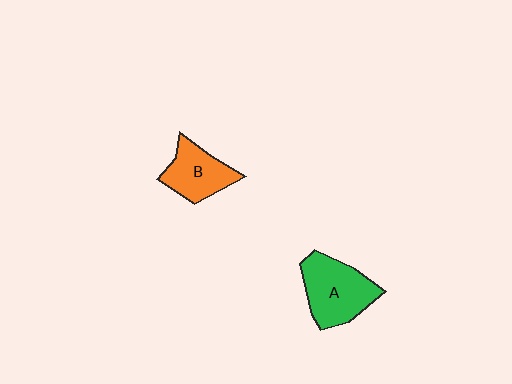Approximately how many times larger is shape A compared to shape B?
Approximately 1.3 times.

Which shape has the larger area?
Shape A (green).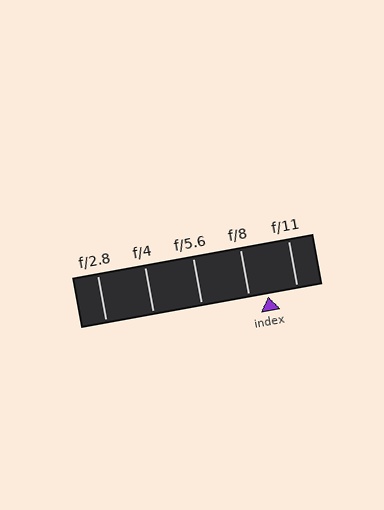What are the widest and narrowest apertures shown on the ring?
The widest aperture shown is f/2.8 and the narrowest is f/11.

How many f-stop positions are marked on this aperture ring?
There are 5 f-stop positions marked.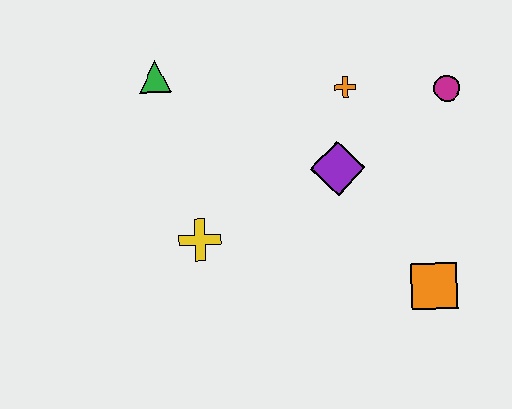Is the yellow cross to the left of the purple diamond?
Yes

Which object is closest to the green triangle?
The yellow cross is closest to the green triangle.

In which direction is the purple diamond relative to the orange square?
The purple diamond is above the orange square.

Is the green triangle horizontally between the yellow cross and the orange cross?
No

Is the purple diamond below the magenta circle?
Yes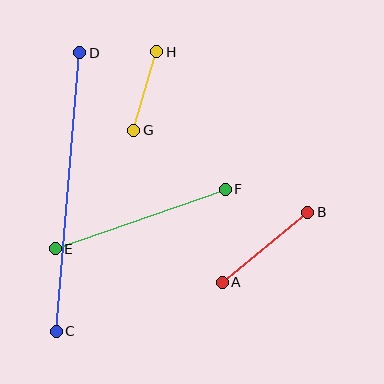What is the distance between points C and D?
The distance is approximately 279 pixels.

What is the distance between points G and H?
The distance is approximately 82 pixels.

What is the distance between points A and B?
The distance is approximately 111 pixels.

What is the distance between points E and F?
The distance is approximately 180 pixels.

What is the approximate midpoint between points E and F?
The midpoint is at approximately (140, 219) pixels.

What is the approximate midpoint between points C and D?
The midpoint is at approximately (68, 192) pixels.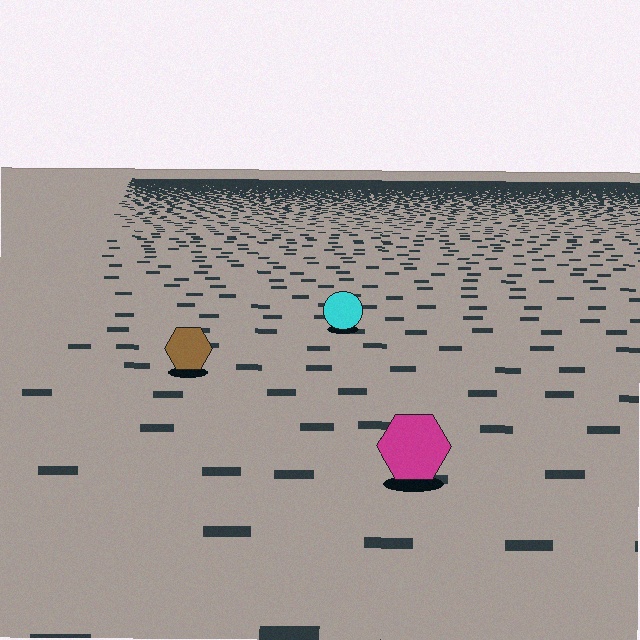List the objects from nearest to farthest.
From nearest to farthest: the magenta hexagon, the brown hexagon, the cyan circle.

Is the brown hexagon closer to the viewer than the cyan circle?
Yes. The brown hexagon is closer — you can tell from the texture gradient: the ground texture is coarser near it.